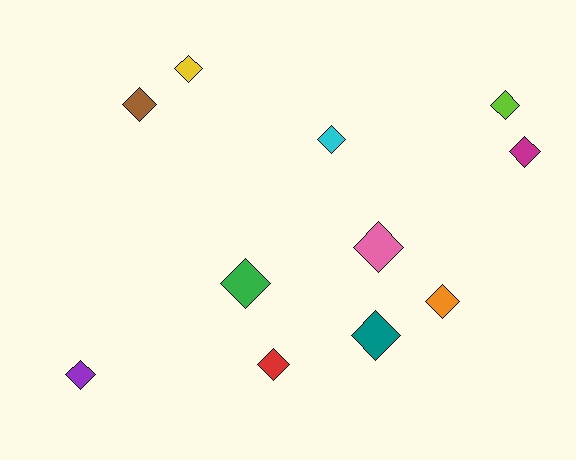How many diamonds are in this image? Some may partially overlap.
There are 11 diamonds.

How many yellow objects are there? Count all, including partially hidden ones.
There is 1 yellow object.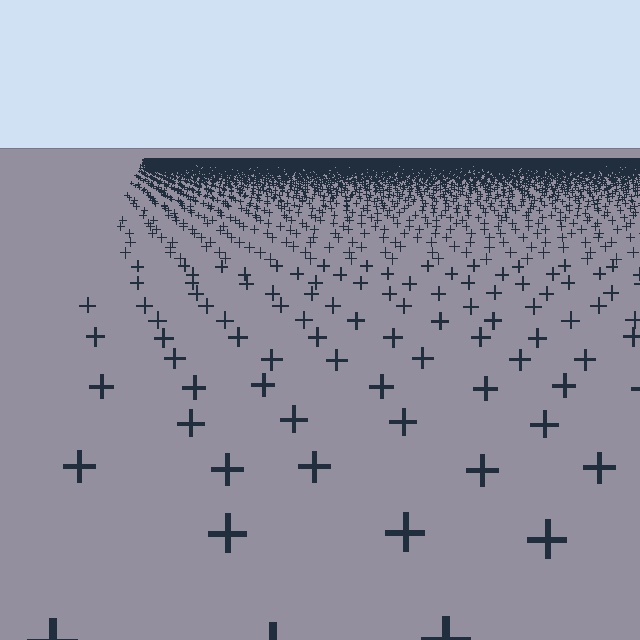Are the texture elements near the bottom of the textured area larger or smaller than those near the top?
Larger. Near the bottom, elements are closer to the viewer and appear at a bigger on-screen size.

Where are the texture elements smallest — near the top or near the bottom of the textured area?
Near the top.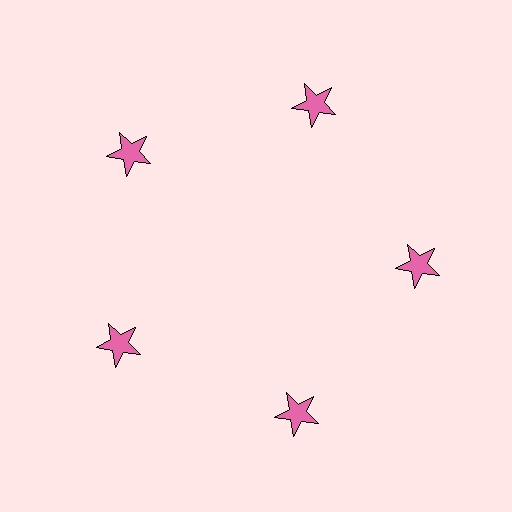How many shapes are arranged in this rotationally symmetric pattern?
There are 5 shapes, arranged in 5 groups of 1.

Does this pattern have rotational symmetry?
Yes, this pattern has 5-fold rotational symmetry. It looks the same after rotating 72 degrees around the center.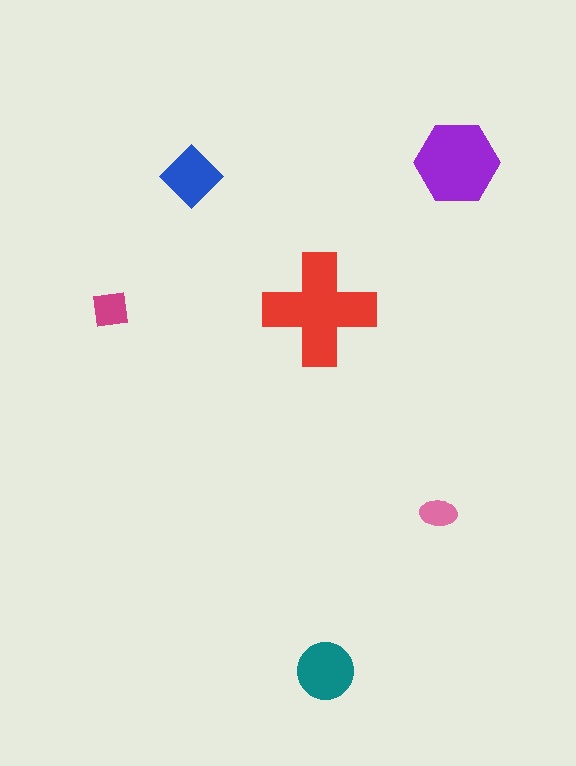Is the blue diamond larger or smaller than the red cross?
Smaller.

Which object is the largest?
The red cross.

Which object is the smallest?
The pink ellipse.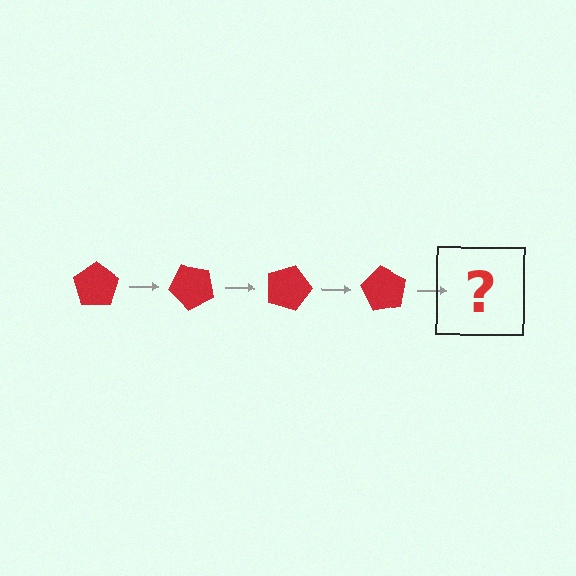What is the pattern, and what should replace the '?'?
The pattern is that the pentagon rotates 45 degrees each step. The '?' should be a red pentagon rotated 180 degrees.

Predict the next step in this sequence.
The next step is a red pentagon rotated 180 degrees.